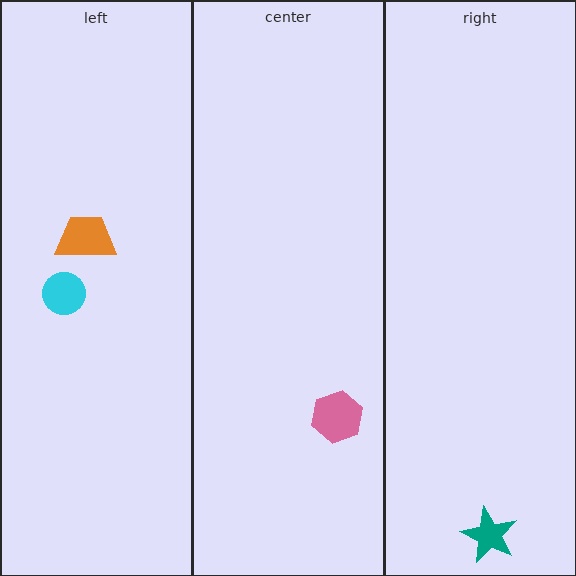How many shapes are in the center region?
1.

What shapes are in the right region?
The teal star.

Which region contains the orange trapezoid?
The left region.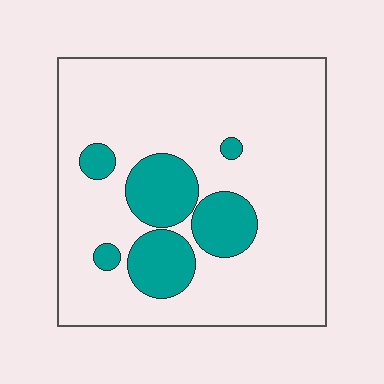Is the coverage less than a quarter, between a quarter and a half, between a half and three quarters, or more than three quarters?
Less than a quarter.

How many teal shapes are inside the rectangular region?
6.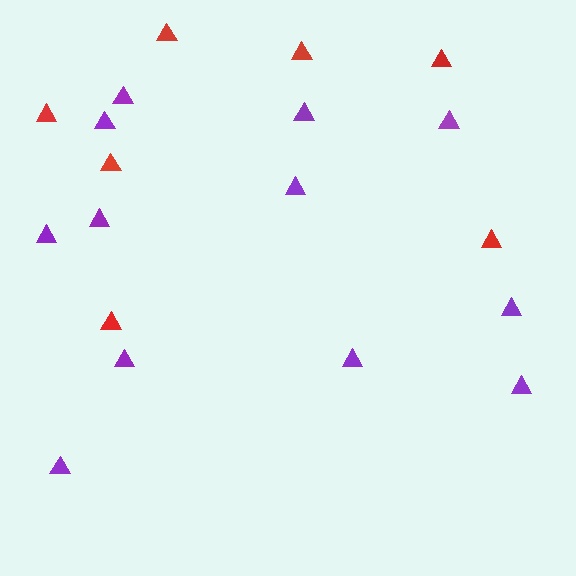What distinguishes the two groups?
There are 2 groups: one group of red triangles (7) and one group of purple triangles (12).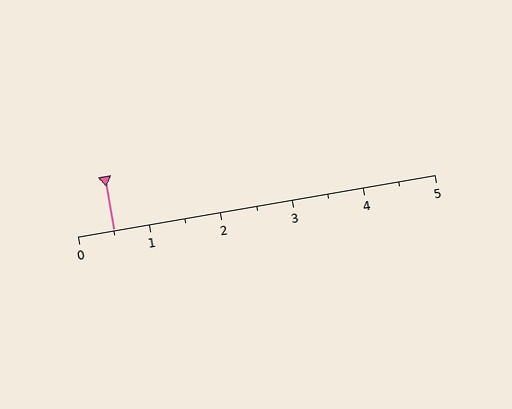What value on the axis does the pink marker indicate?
The marker indicates approximately 0.5.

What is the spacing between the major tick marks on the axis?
The major ticks are spaced 1 apart.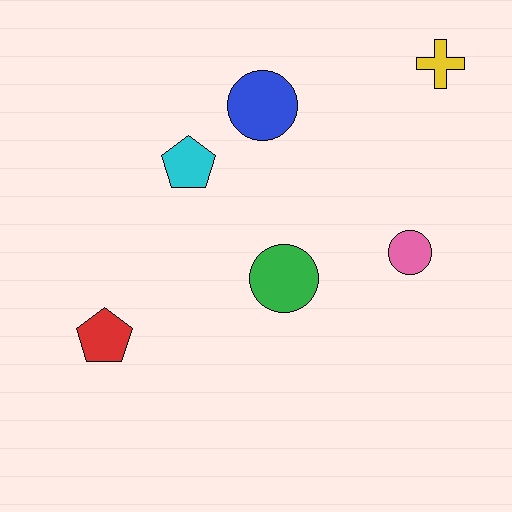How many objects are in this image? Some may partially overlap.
There are 6 objects.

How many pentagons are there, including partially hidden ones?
There are 2 pentagons.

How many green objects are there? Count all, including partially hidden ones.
There is 1 green object.